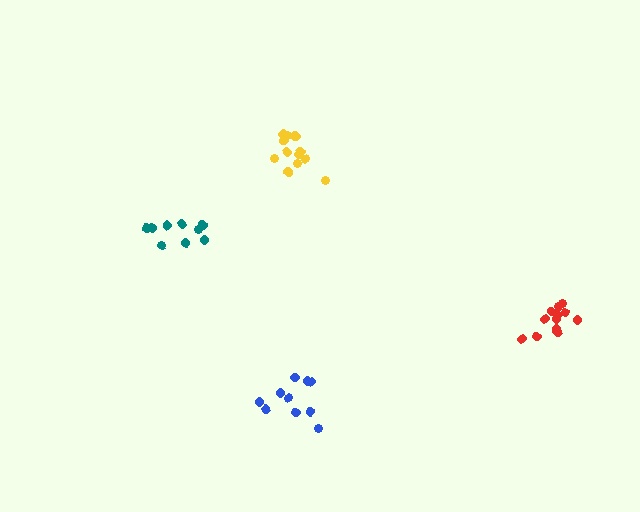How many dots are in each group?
Group 1: 9 dots, Group 2: 10 dots, Group 3: 12 dots, Group 4: 13 dots (44 total).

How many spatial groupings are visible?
There are 4 spatial groupings.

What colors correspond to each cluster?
The clusters are colored: teal, blue, red, yellow.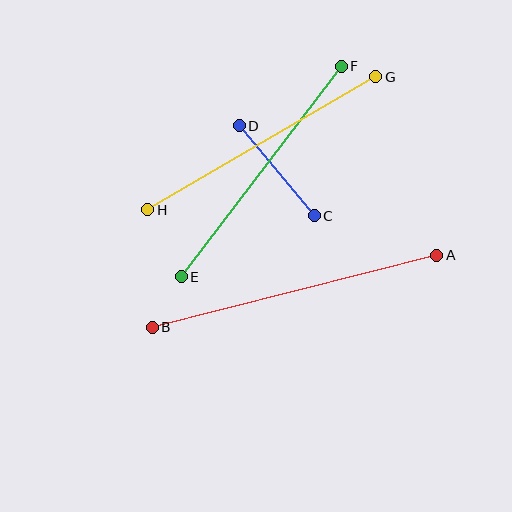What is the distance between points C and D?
The distance is approximately 117 pixels.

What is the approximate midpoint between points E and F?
The midpoint is at approximately (261, 172) pixels.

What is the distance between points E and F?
The distance is approximately 264 pixels.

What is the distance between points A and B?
The distance is approximately 293 pixels.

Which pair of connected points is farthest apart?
Points A and B are farthest apart.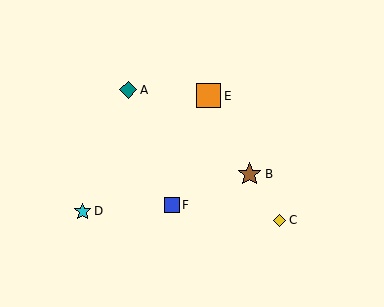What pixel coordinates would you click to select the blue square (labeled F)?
Click at (172, 205) to select the blue square F.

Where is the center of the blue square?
The center of the blue square is at (172, 205).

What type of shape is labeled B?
Shape B is a brown star.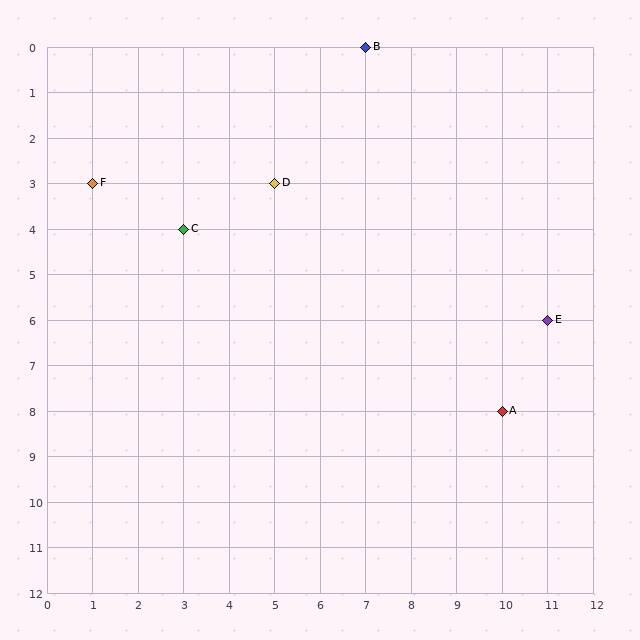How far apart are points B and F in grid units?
Points B and F are 6 columns and 3 rows apart (about 6.7 grid units diagonally).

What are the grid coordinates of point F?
Point F is at grid coordinates (1, 3).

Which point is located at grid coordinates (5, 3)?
Point D is at (5, 3).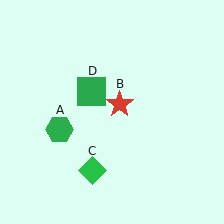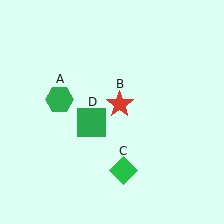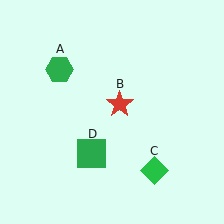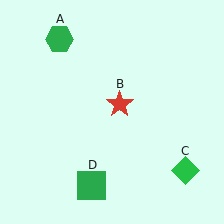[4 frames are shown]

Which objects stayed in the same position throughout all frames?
Red star (object B) remained stationary.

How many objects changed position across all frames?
3 objects changed position: green hexagon (object A), green diamond (object C), green square (object D).